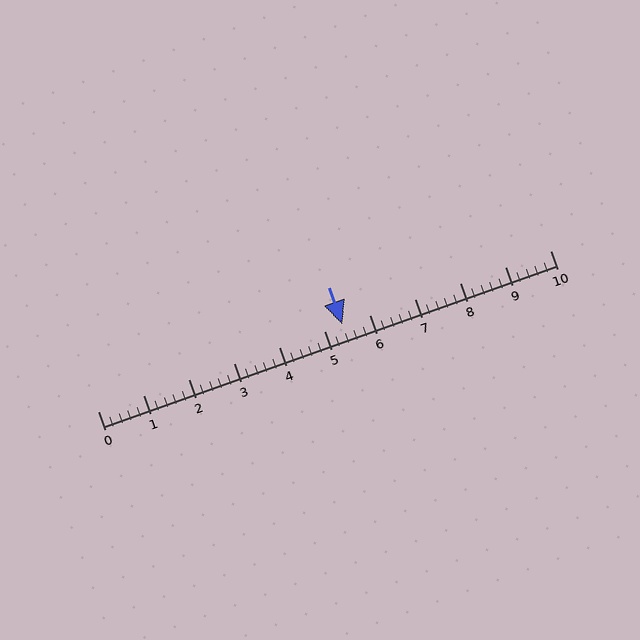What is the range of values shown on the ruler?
The ruler shows values from 0 to 10.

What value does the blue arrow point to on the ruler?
The blue arrow points to approximately 5.4.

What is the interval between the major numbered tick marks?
The major tick marks are spaced 1 units apart.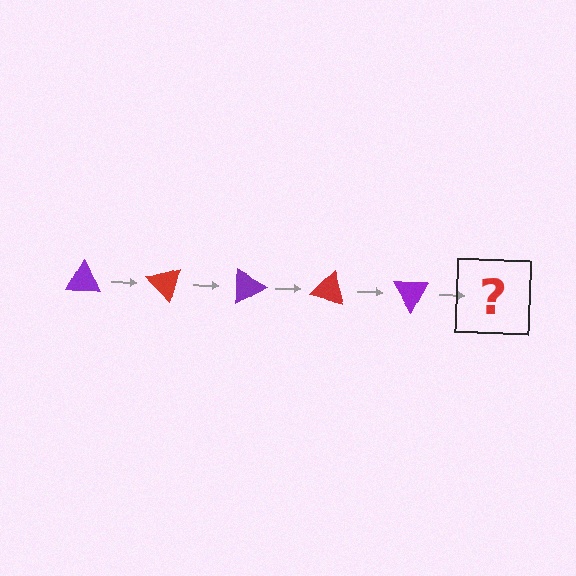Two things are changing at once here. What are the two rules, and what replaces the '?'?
The two rules are that it rotates 45 degrees each step and the color cycles through purple and red. The '?' should be a red triangle, rotated 225 degrees from the start.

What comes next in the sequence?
The next element should be a red triangle, rotated 225 degrees from the start.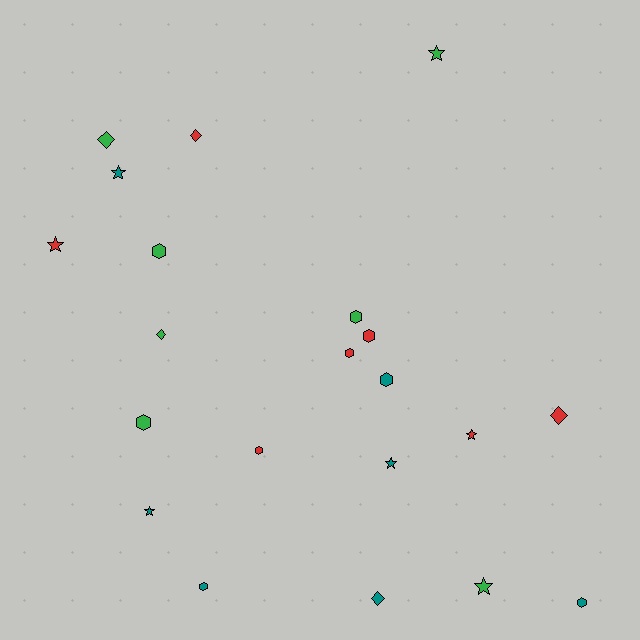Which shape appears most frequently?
Hexagon, with 9 objects.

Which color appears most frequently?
Green, with 7 objects.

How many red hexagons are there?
There are 3 red hexagons.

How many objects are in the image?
There are 21 objects.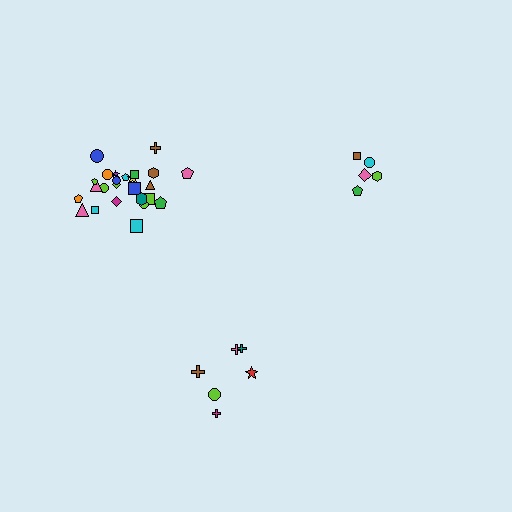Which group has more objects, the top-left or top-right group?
The top-left group.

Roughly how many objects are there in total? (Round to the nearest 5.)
Roughly 35 objects in total.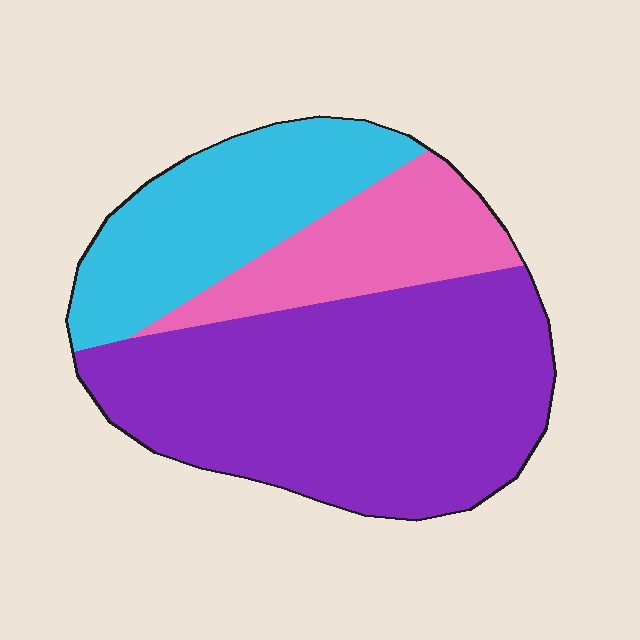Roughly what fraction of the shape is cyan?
Cyan takes up between a quarter and a half of the shape.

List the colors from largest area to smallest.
From largest to smallest: purple, cyan, pink.